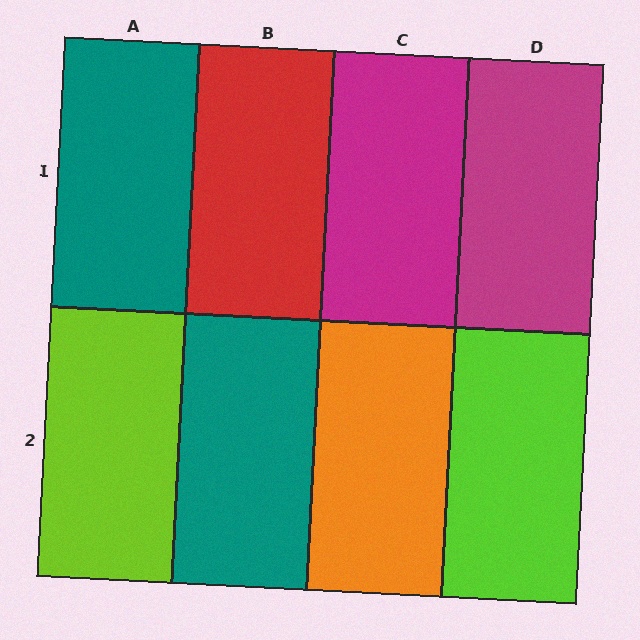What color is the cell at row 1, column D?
Magenta.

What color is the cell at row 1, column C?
Magenta.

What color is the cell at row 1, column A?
Teal.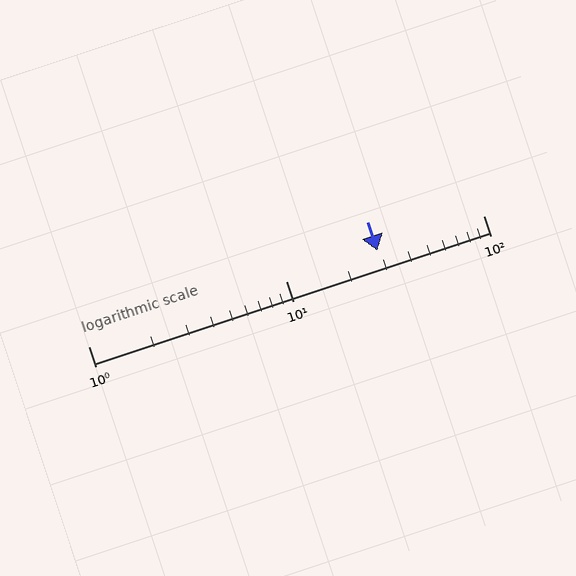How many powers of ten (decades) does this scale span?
The scale spans 2 decades, from 1 to 100.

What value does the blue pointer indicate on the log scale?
The pointer indicates approximately 29.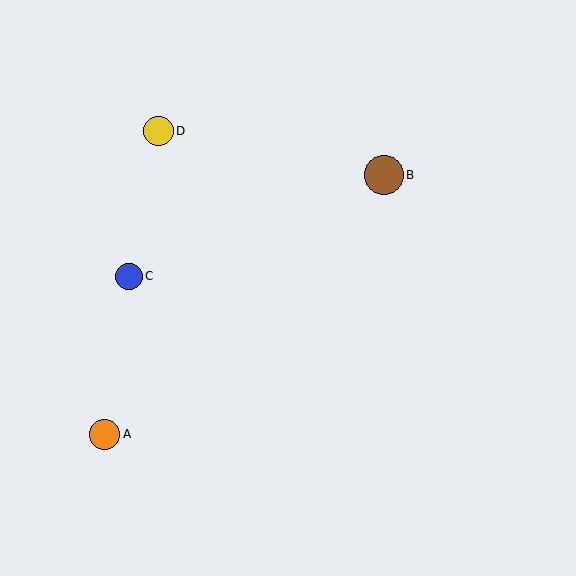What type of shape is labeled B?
Shape B is a brown circle.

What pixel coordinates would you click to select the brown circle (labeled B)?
Click at (384, 175) to select the brown circle B.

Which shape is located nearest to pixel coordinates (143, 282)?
The blue circle (labeled C) at (129, 276) is nearest to that location.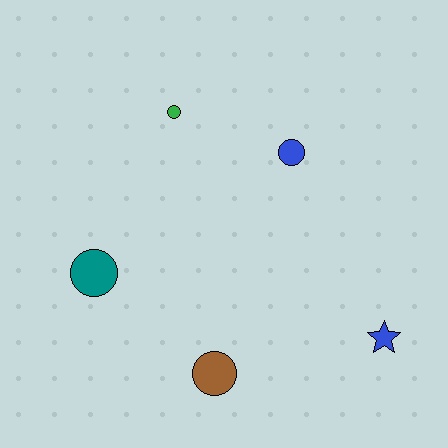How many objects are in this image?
There are 5 objects.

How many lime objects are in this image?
There are no lime objects.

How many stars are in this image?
There is 1 star.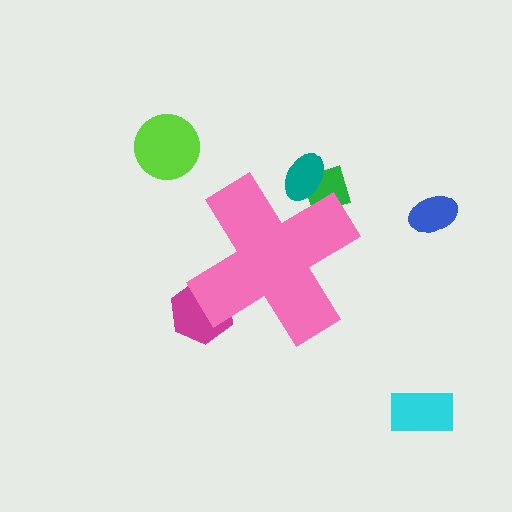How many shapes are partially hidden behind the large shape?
3 shapes are partially hidden.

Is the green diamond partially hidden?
Yes, the green diamond is partially hidden behind the pink cross.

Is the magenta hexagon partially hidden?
Yes, the magenta hexagon is partially hidden behind the pink cross.